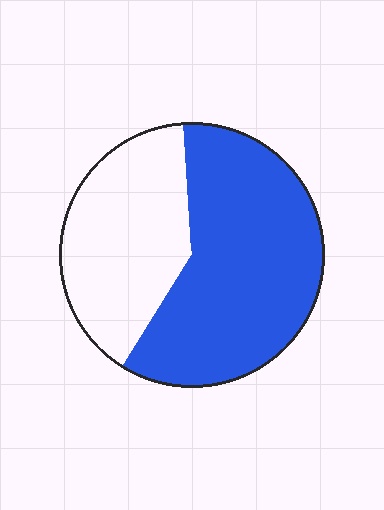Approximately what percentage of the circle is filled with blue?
Approximately 60%.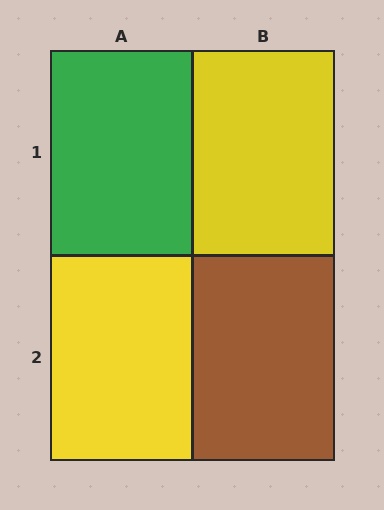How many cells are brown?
1 cell is brown.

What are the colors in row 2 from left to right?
Yellow, brown.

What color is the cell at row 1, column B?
Yellow.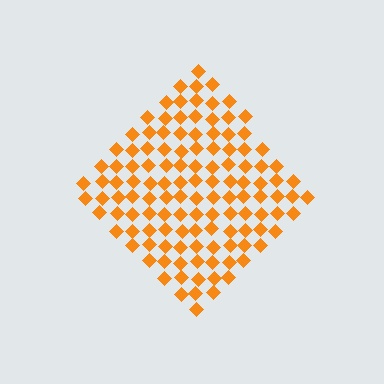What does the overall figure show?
The overall figure shows a diamond.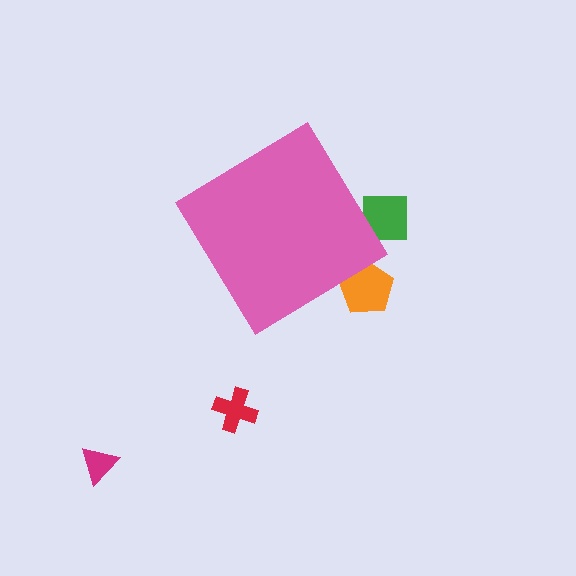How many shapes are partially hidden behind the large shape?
2 shapes are partially hidden.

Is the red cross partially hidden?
No, the red cross is fully visible.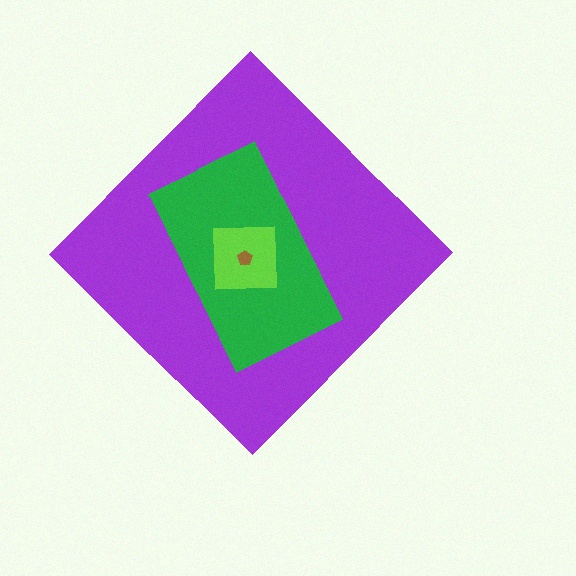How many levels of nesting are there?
4.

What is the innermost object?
The brown pentagon.